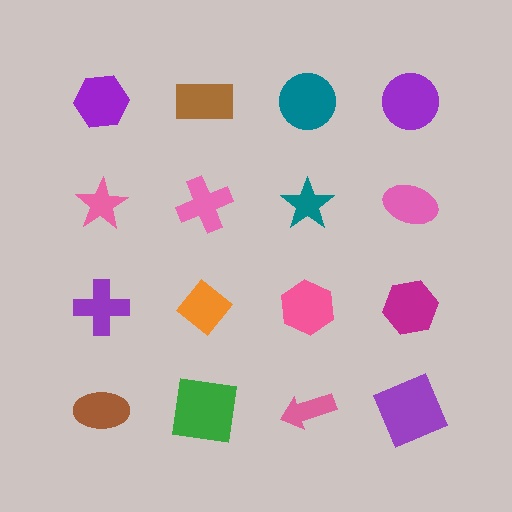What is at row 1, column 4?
A purple circle.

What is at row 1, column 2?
A brown rectangle.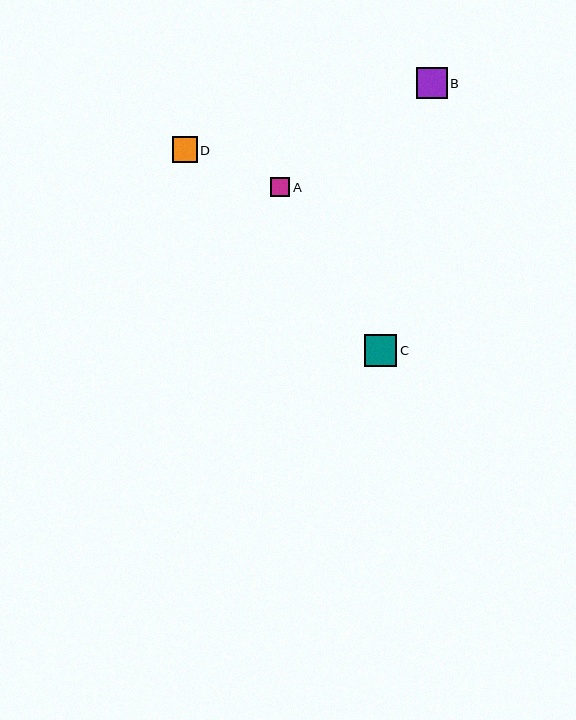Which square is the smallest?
Square A is the smallest with a size of approximately 19 pixels.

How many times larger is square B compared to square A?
Square B is approximately 1.6 times the size of square A.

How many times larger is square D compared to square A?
Square D is approximately 1.3 times the size of square A.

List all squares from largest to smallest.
From largest to smallest: C, B, D, A.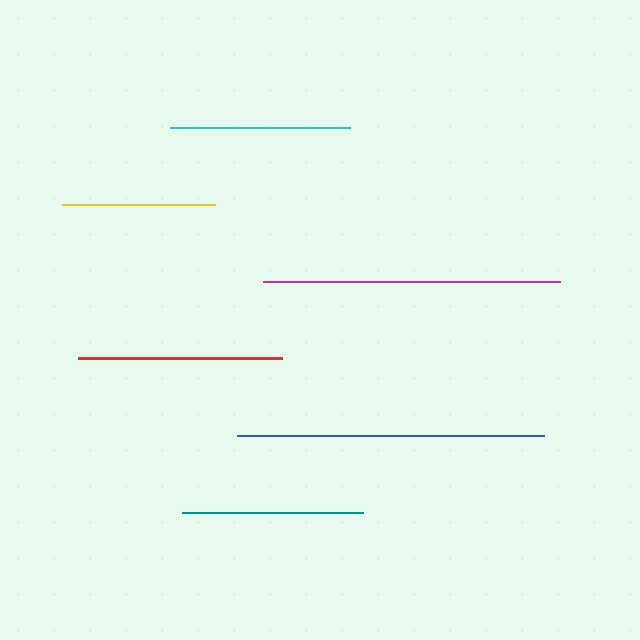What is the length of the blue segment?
The blue segment is approximately 307 pixels long.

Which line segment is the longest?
The blue line is the longest at approximately 307 pixels.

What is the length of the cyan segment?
The cyan segment is approximately 180 pixels long.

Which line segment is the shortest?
The yellow line is the shortest at approximately 153 pixels.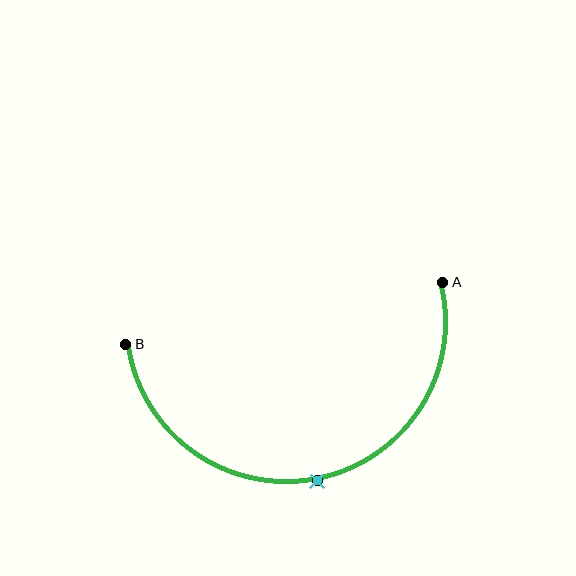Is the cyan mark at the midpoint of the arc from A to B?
Yes. The cyan mark lies on the arc at equal arc-length from both A and B — it is the arc midpoint.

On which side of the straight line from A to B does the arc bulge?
The arc bulges below the straight line connecting A and B.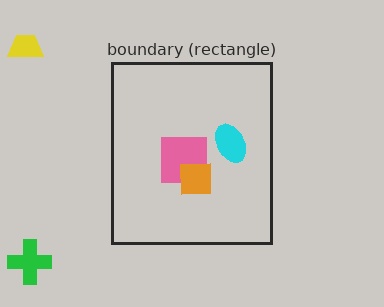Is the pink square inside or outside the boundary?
Inside.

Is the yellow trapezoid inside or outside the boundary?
Outside.